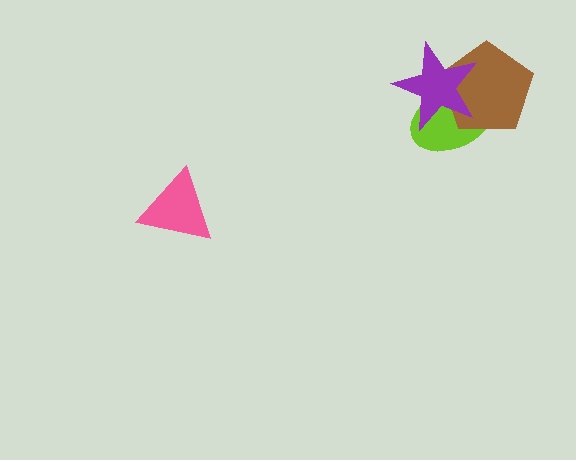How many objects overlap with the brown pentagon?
2 objects overlap with the brown pentagon.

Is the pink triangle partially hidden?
No, no other shape covers it.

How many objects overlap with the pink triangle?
0 objects overlap with the pink triangle.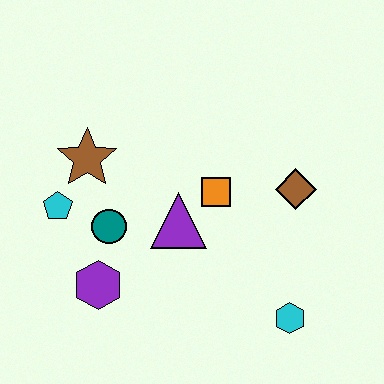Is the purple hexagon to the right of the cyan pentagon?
Yes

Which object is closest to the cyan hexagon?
The brown diamond is closest to the cyan hexagon.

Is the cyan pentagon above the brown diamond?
No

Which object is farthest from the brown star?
The cyan hexagon is farthest from the brown star.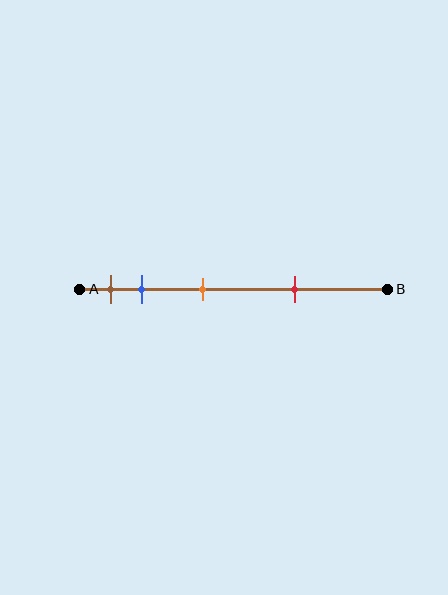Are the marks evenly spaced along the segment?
No, the marks are not evenly spaced.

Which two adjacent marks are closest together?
The brown and blue marks are the closest adjacent pair.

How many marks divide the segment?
There are 4 marks dividing the segment.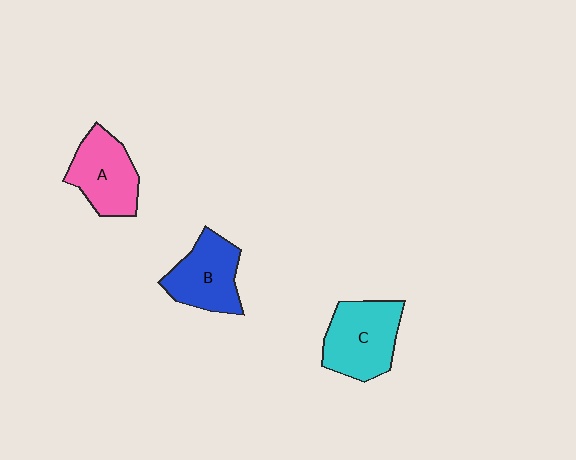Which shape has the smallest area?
Shape B (blue).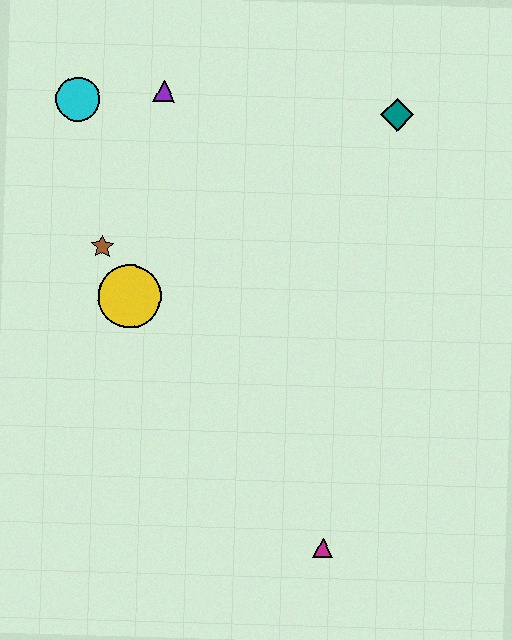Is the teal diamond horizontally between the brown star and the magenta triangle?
No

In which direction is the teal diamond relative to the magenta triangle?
The teal diamond is above the magenta triangle.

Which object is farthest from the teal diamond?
The magenta triangle is farthest from the teal diamond.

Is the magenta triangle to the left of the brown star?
No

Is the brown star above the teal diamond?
No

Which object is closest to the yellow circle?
The brown star is closest to the yellow circle.